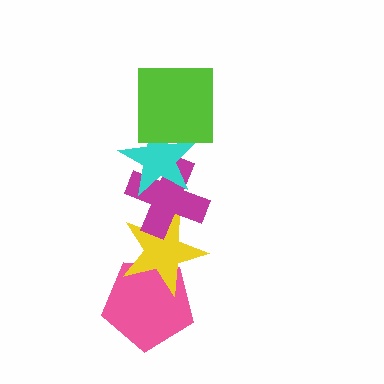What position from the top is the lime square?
The lime square is 1st from the top.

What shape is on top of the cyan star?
The lime square is on top of the cyan star.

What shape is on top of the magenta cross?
The cyan star is on top of the magenta cross.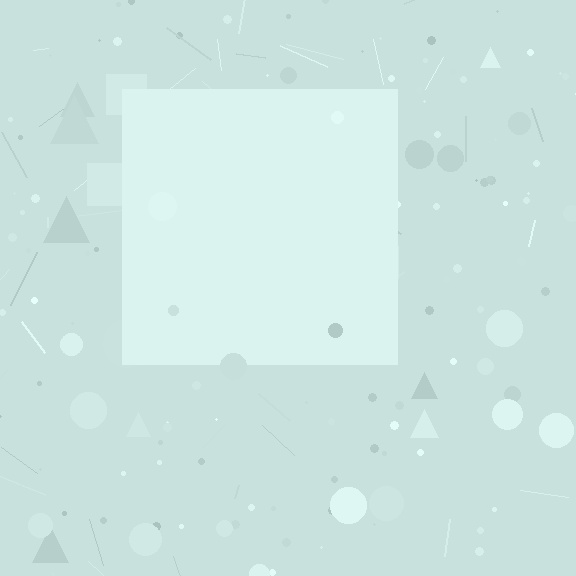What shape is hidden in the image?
A square is hidden in the image.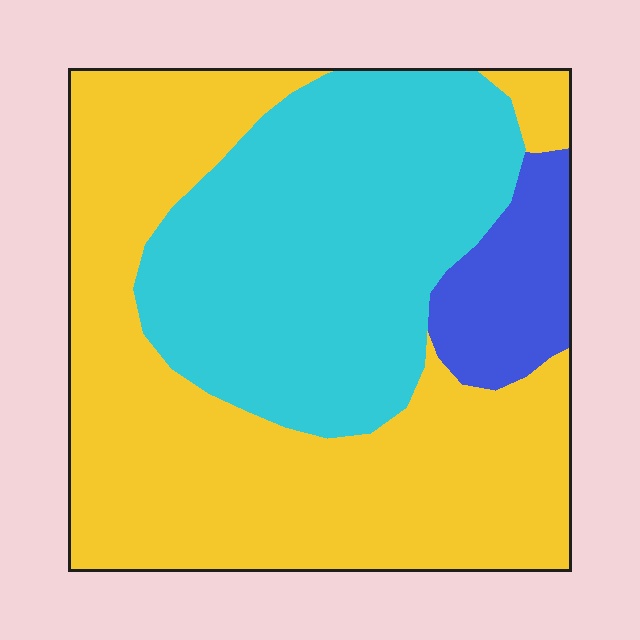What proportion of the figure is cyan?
Cyan takes up about three eighths (3/8) of the figure.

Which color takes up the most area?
Yellow, at roughly 50%.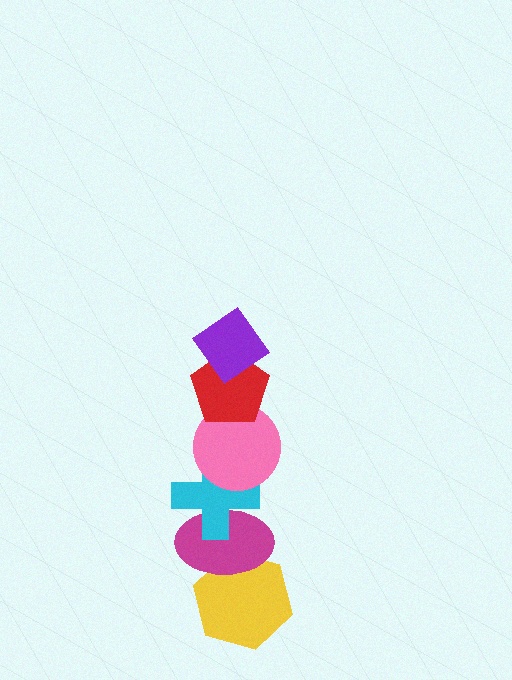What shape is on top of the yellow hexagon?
The magenta ellipse is on top of the yellow hexagon.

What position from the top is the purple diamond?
The purple diamond is 1st from the top.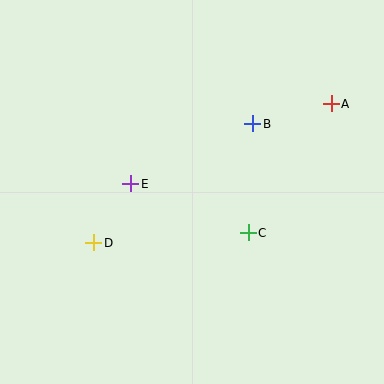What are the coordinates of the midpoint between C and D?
The midpoint between C and D is at (171, 238).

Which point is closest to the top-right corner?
Point A is closest to the top-right corner.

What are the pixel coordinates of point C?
Point C is at (248, 233).